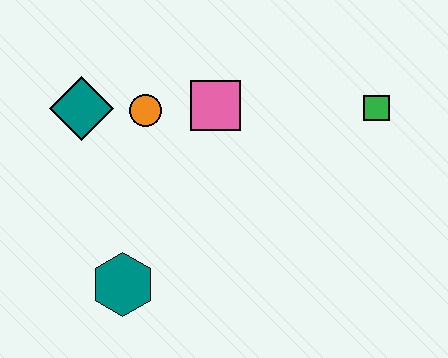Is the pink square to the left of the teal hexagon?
No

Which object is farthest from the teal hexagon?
The green square is farthest from the teal hexagon.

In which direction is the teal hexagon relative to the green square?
The teal hexagon is to the left of the green square.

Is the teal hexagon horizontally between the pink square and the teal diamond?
Yes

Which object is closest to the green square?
The pink square is closest to the green square.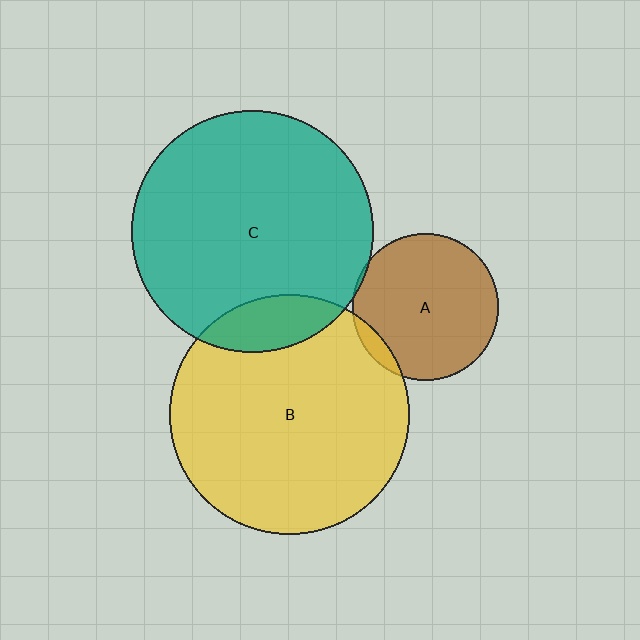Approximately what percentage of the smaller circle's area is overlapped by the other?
Approximately 5%.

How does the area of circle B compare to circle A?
Approximately 2.7 times.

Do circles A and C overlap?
Yes.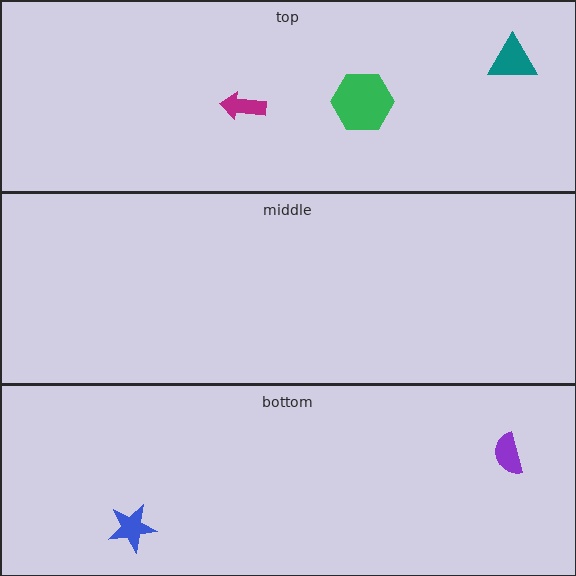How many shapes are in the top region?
3.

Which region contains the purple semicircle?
The bottom region.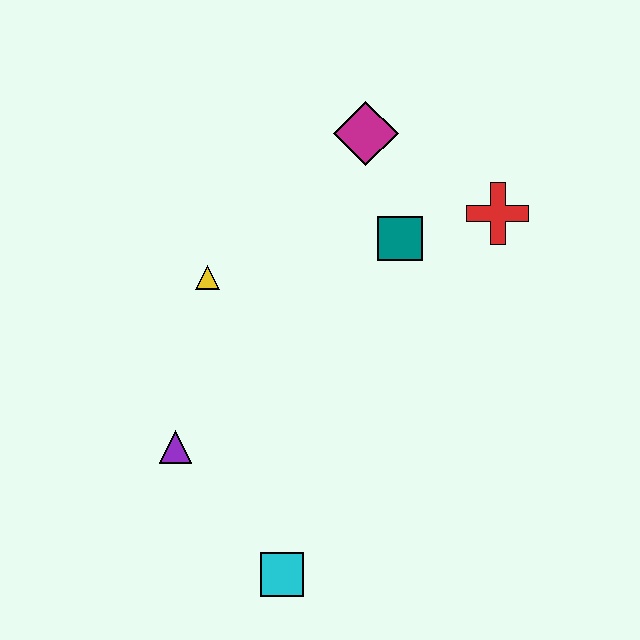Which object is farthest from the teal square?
The cyan square is farthest from the teal square.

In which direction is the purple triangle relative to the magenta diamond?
The purple triangle is below the magenta diamond.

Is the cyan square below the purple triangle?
Yes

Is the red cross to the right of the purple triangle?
Yes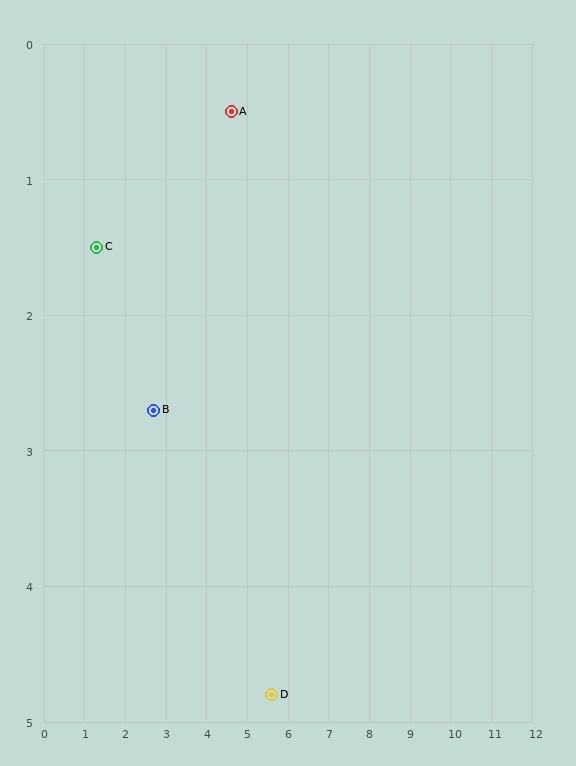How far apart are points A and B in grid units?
Points A and B are about 2.9 grid units apart.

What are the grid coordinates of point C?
Point C is at approximately (1.3, 1.5).